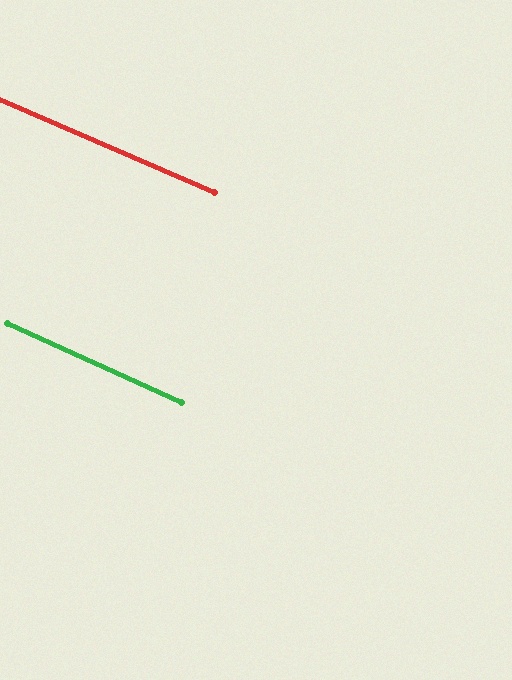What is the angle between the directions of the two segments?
Approximately 1 degree.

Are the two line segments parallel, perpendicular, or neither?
Parallel — their directions differ by only 1.2°.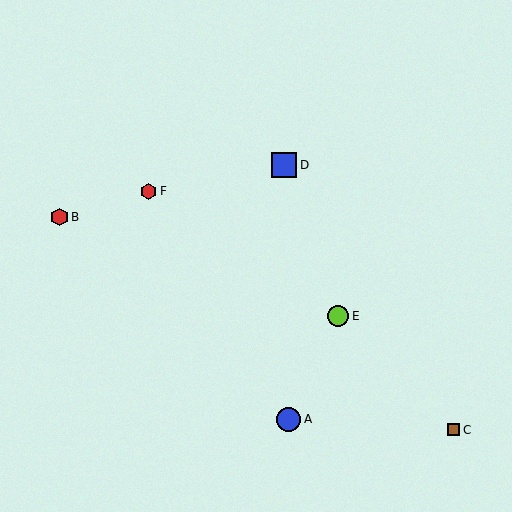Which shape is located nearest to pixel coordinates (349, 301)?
The lime circle (labeled E) at (338, 316) is nearest to that location.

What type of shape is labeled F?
Shape F is a red hexagon.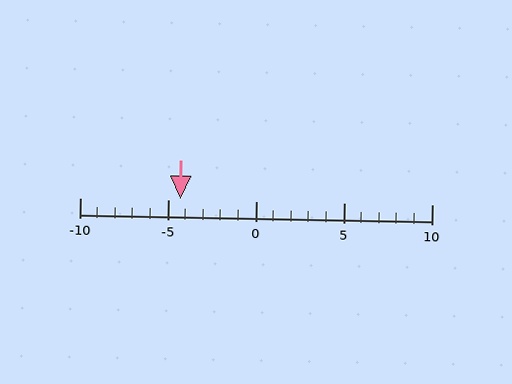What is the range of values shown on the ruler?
The ruler shows values from -10 to 10.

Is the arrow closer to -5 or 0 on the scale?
The arrow is closer to -5.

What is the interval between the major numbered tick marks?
The major tick marks are spaced 5 units apart.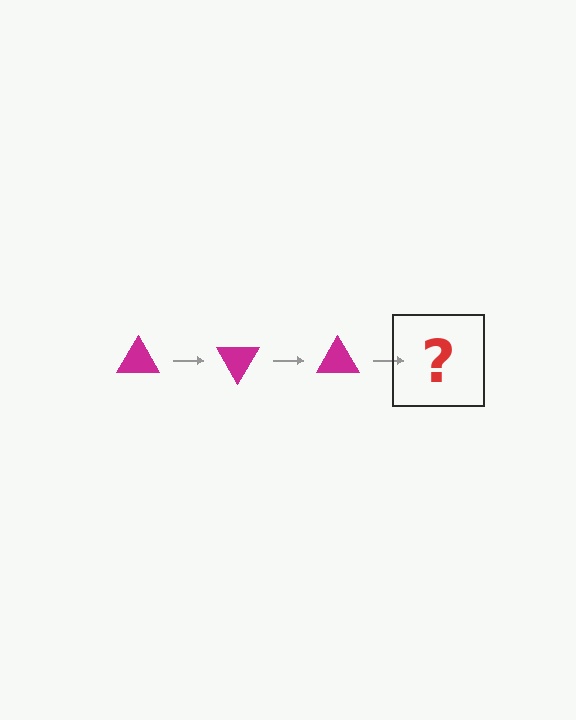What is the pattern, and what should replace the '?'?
The pattern is that the triangle rotates 60 degrees each step. The '?' should be a magenta triangle rotated 180 degrees.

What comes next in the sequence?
The next element should be a magenta triangle rotated 180 degrees.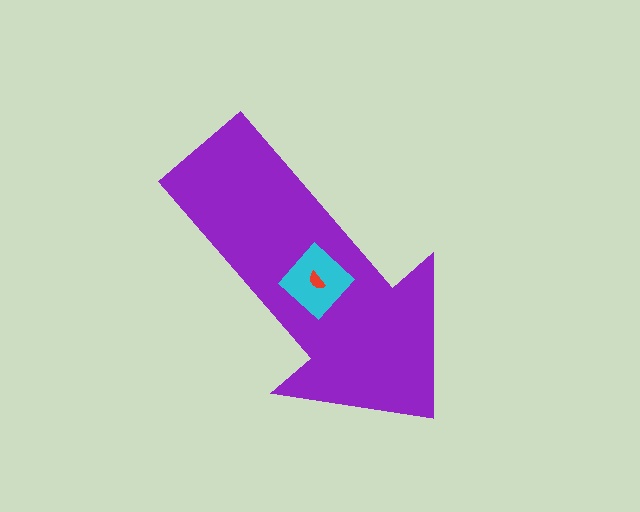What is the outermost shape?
The purple arrow.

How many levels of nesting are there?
3.